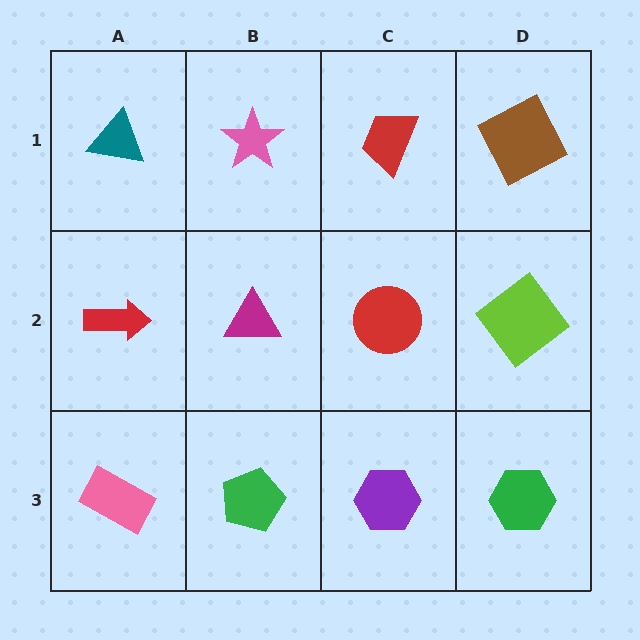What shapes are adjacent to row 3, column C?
A red circle (row 2, column C), a green pentagon (row 3, column B), a green hexagon (row 3, column D).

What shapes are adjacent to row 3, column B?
A magenta triangle (row 2, column B), a pink rectangle (row 3, column A), a purple hexagon (row 3, column C).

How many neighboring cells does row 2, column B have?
4.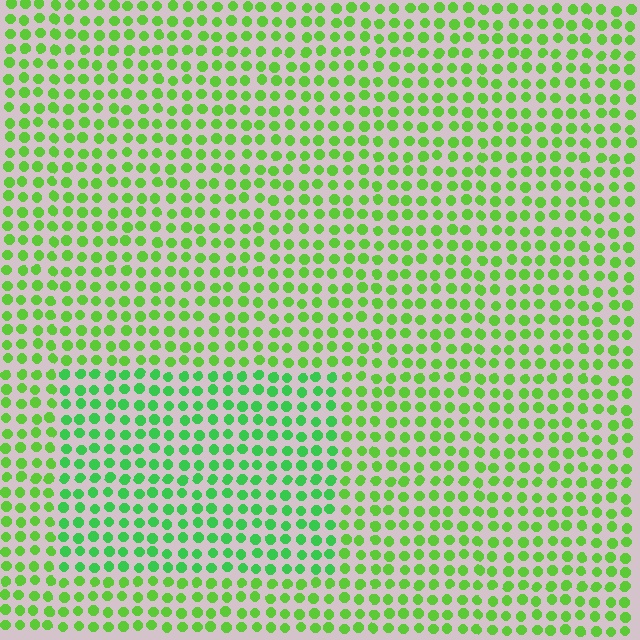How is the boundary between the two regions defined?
The boundary is defined purely by a slight shift in hue (about 25 degrees). Spacing, size, and orientation are identical on both sides.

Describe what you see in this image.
The image is filled with small lime elements in a uniform arrangement. A rectangle-shaped region is visible where the elements are tinted to a slightly different hue, forming a subtle color boundary.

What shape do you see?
I see a rectangle.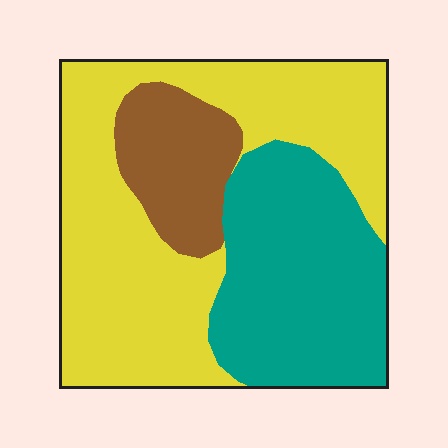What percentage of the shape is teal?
Teal covers around 35% of the shape.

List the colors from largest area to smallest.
From largest to smallest: yellow, teal, brown.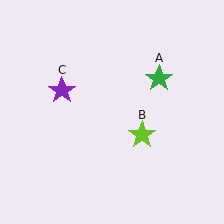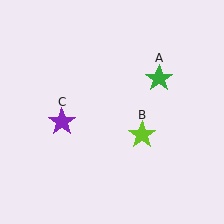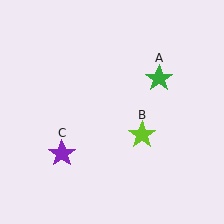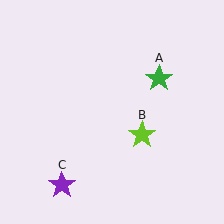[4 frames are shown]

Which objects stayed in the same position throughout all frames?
Green star (object A) and lime star (object B) remained stationary.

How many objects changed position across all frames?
1 object changed position: purple star (object C).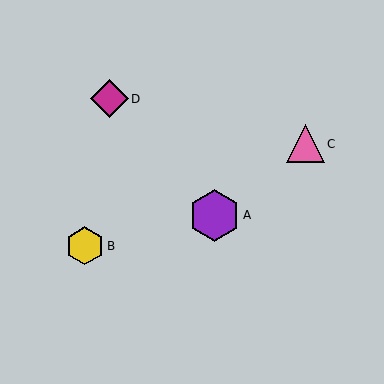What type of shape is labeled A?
Shape A is a purple hexagon.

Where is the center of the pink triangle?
The center of the pink triangle is at (306, 144).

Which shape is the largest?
The purple hexagon (labeled A) is the largest.